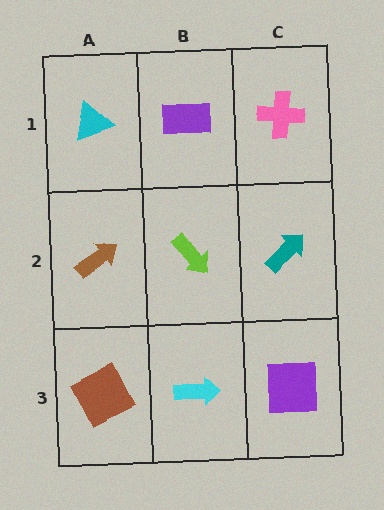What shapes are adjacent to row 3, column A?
A brown arrow (row 2, column A), a cyan arrow (row 3, column B).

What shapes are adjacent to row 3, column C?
A teal arrow (row 2, column C), a cyan arrow (row 3, column B).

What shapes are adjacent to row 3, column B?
A lime arrow (row 2, column B), a brown square (row 3, column A), a purple square (row 3, column C).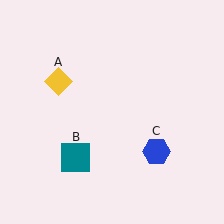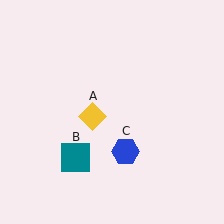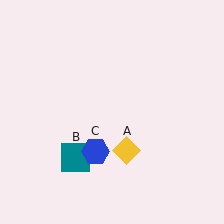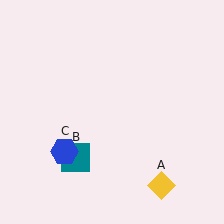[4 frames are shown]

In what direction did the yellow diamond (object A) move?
The yellow diamond (object A) moved down and to the right.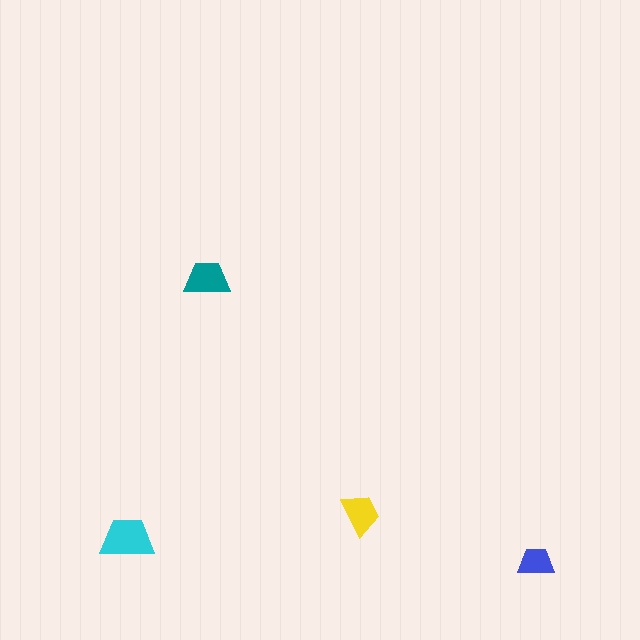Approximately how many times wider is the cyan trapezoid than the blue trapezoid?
About 1.5 times wider.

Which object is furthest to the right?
The blue trapezoid is rightmost.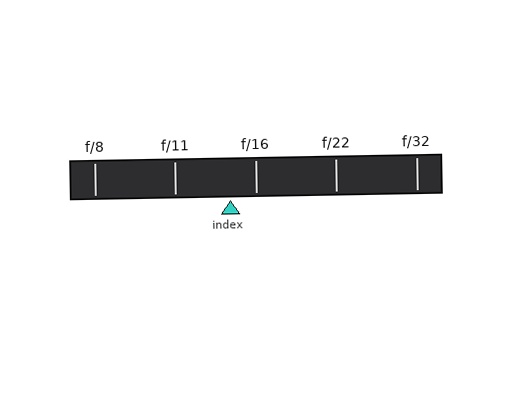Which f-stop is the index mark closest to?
The index mark is closest to f/16.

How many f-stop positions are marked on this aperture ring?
There are 5 f-stop positions marked.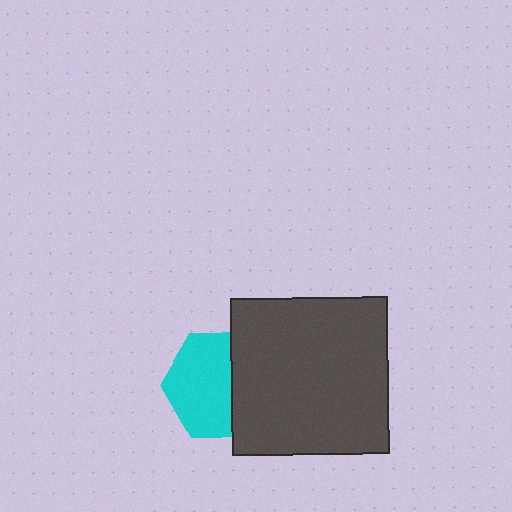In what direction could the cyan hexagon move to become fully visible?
The cyan hexagon could move left. That would shift it out from behind the dark gray square entirely.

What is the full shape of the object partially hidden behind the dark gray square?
The partially hidden object is a cyan hexagon.